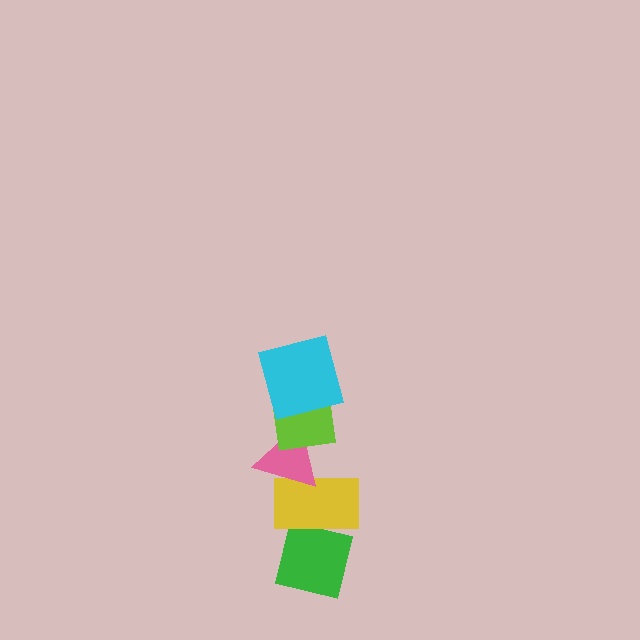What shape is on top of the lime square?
The cyan square is on top of the lime square.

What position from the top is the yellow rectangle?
The yellow rectangle is 4th from the top.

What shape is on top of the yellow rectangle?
The pink triangle is on top of the yellow rectangle.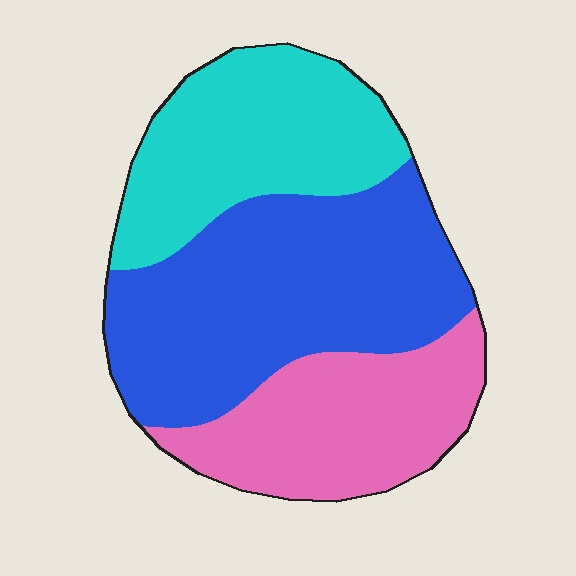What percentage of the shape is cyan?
Cyan covers around 30% of the shape.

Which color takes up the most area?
Blue, at roughly 45%.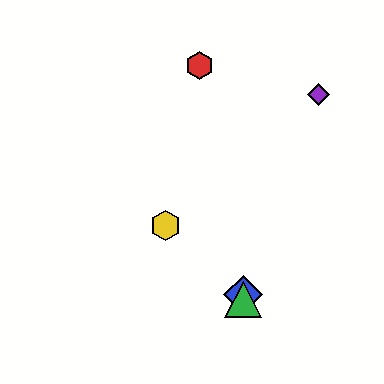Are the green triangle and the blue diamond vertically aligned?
Yes, both are at x≈243.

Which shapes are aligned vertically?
The blue diamond, the green triangle are aligned vertically.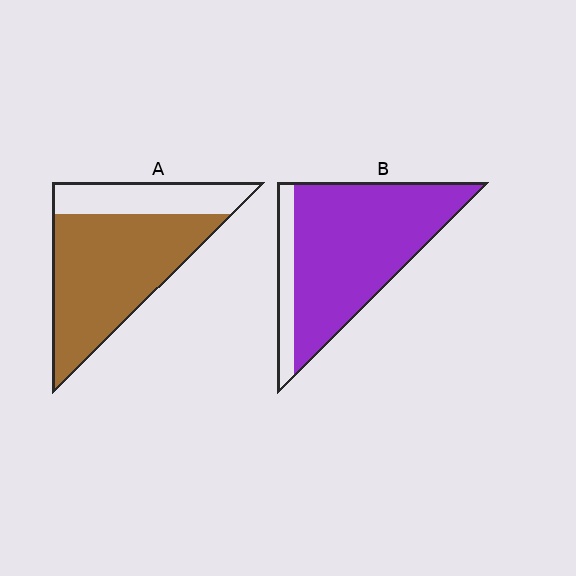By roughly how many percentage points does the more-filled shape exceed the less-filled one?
By roughly 15 percentage points (B over A).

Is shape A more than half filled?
Yes.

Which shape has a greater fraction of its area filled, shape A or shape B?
Shape B.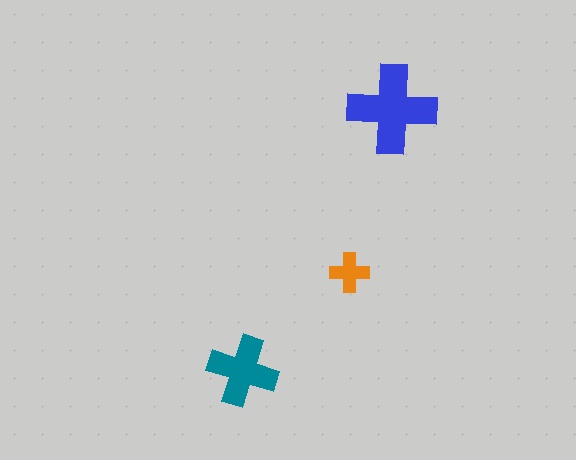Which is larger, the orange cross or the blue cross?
The blue one.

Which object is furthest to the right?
The blue cross is rightmost.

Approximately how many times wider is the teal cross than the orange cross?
About 2 times wider.